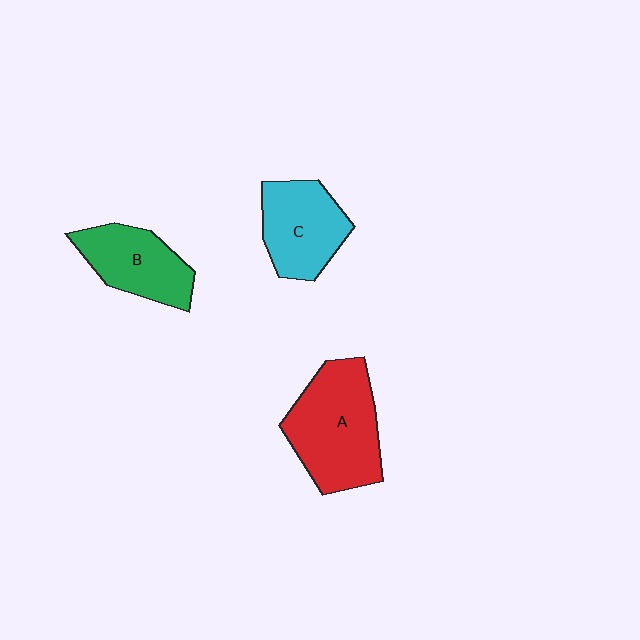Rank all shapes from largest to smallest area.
From largest to smallest: A (red), C (cyan), B (green).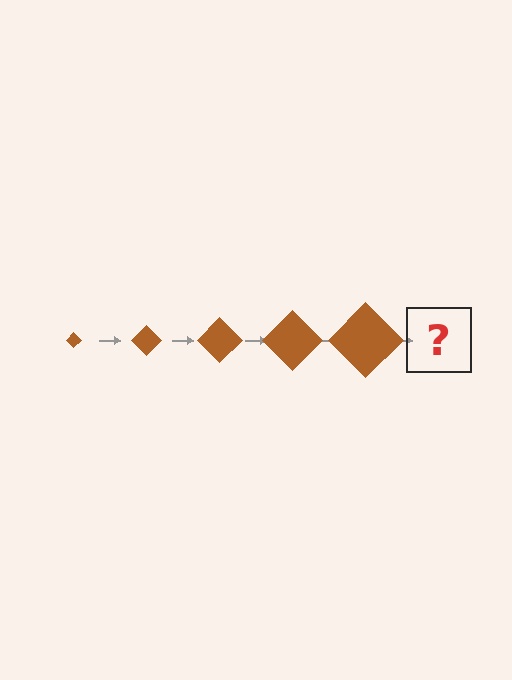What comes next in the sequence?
The next element should be a brown diamond, larger than the previous one.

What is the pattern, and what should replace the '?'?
The pattern is that the diamond gets progressively larger each step. The '?' should be a brown diamond, larger than the previous one.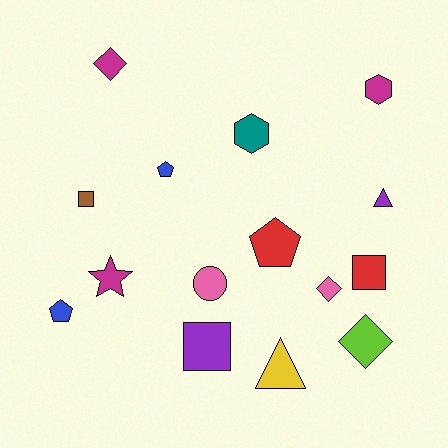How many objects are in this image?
There are 15 objects.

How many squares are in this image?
There are 3 squares.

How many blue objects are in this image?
There are 2 blue objects.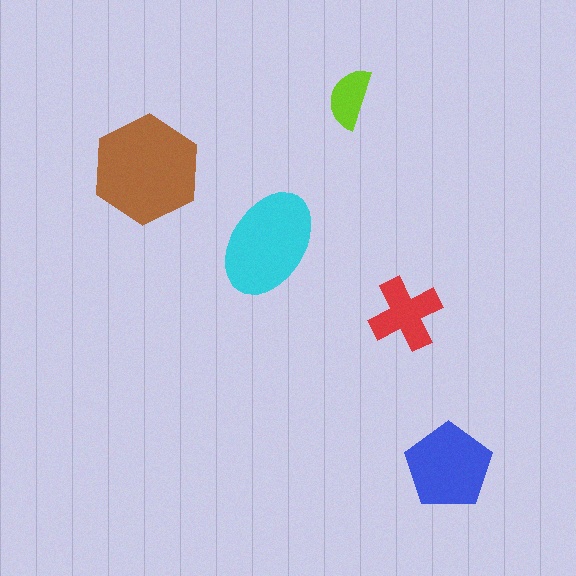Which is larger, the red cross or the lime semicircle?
The red cross.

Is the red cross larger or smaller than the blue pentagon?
Smaller.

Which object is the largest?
The brown hexagon.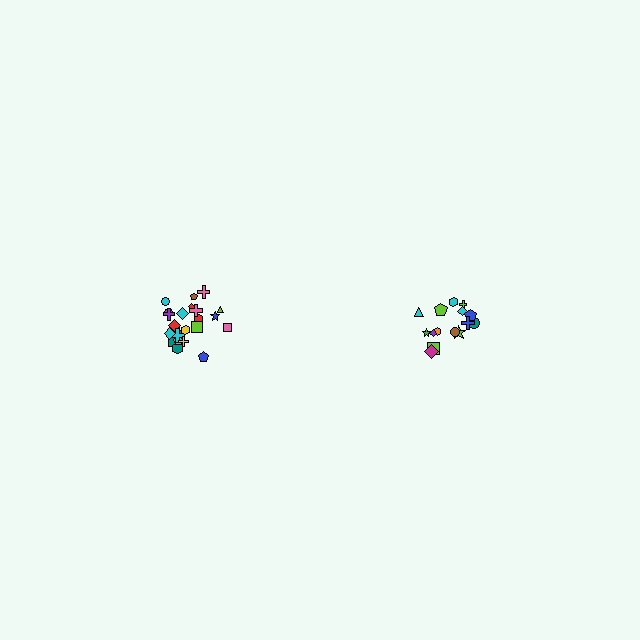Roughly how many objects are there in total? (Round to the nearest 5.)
Roughly 40 objects in total.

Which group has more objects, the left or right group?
The left group.